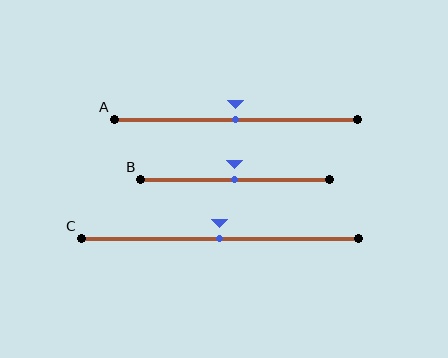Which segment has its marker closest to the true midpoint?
Segment A has its marker closest to the true midpoint.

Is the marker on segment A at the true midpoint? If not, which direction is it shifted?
Yes, the marker on segment A is at the true midpoint.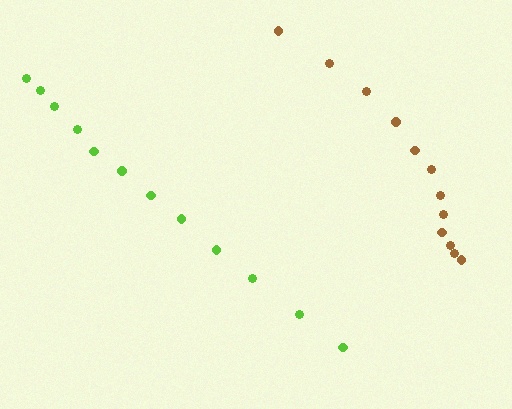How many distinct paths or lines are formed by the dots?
There are 2 distinct paths.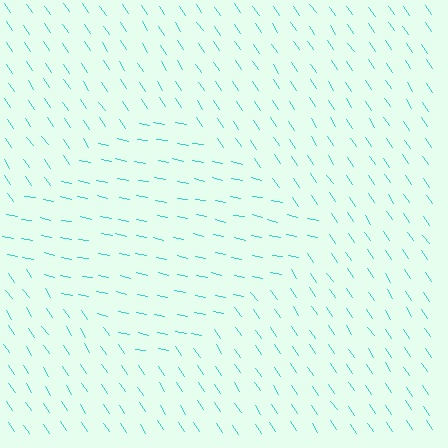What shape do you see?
I see a diamond.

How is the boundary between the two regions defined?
The boundary is defined purely by a change in line orientation (approximately 45 degrees difference). All lines are the same color and thickness.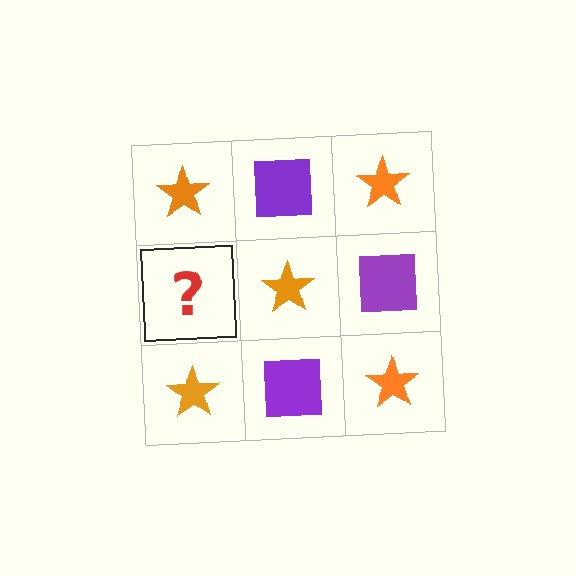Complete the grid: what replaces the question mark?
The question mark should be replaced with a purple square.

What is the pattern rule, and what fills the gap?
The rule is that it alternates orange star and purple square in a checkerboard pattern. The gap should be filled with a purple square.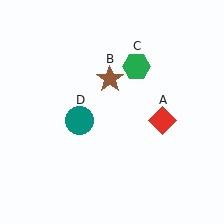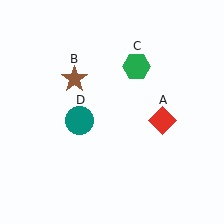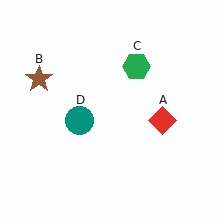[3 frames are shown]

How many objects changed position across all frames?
1 object changed position: brown star (object B).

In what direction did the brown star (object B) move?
The brown star (object B) moved left.